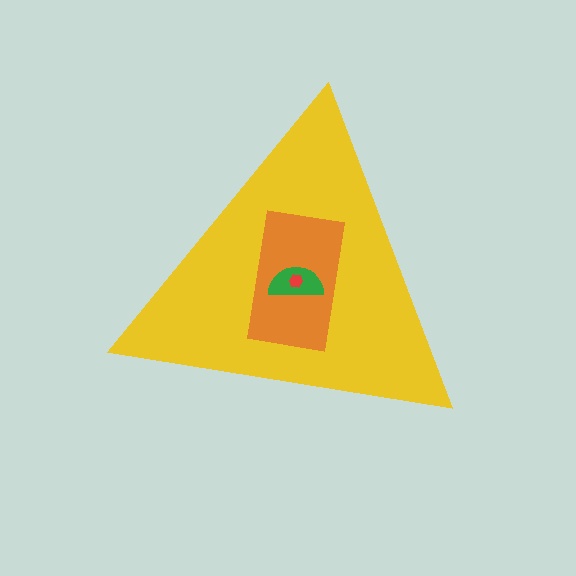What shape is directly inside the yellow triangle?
The orange rectangle.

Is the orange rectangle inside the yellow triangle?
Yes.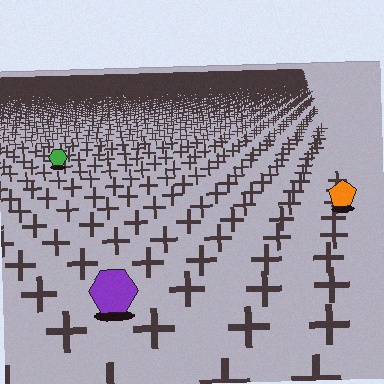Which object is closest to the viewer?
The purple hexagon is closest. The texture marks near it are larger and more spread out.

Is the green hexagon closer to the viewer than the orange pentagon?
No. The orange pentagon is closer — you can tell from the texture gradient: the ground texture is coarser near it.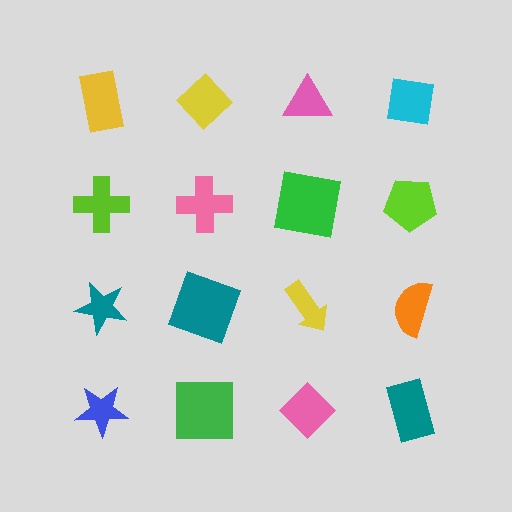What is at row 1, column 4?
A cyan square.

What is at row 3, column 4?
An orange semicircle.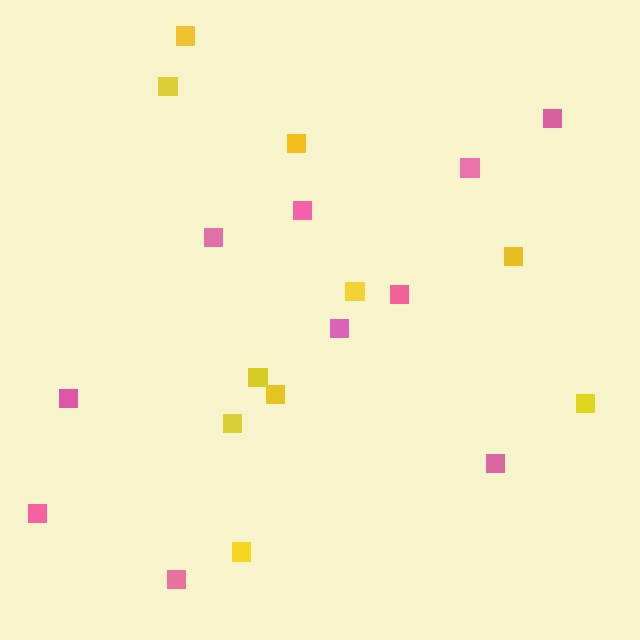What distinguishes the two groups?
There are 2 groups: one group of yellow squares (10) and one group of pink squares (10).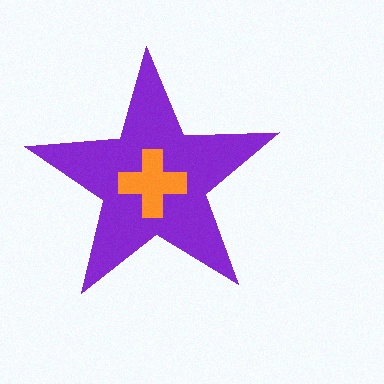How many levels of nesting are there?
2.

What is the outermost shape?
The purple star.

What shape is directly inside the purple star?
The orange cross.